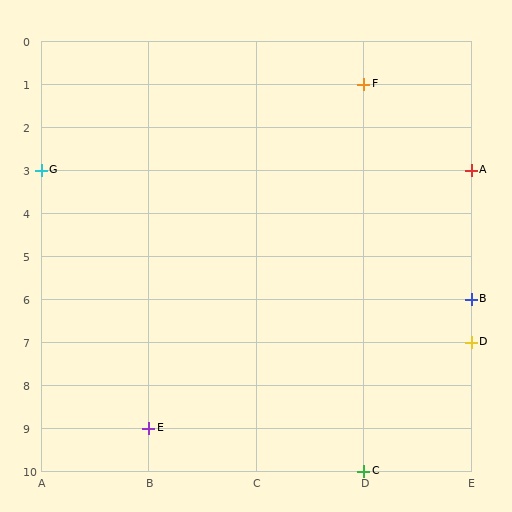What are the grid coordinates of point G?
Point G is at grid coordinates (A, 3).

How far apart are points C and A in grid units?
Points C and A are 1 column and 7 rows apart (about 7.1 grid units diagonally).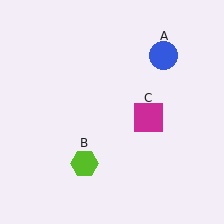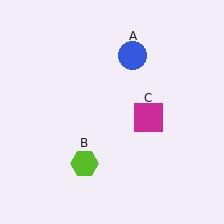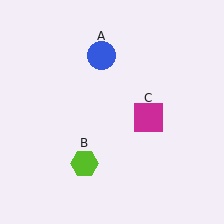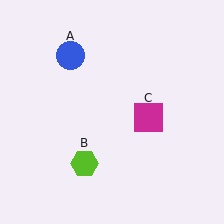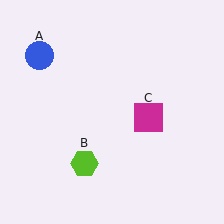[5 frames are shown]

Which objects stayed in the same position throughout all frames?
Lime hexagon (object B) and magenta square (object C) remained stationary.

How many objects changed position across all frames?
1 object changed position: blue circle (object A).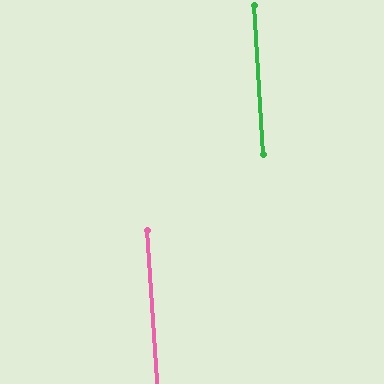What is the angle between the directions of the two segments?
Approximately 1 degree.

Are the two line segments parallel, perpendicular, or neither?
Parallel — their directions differ by only 0.6°.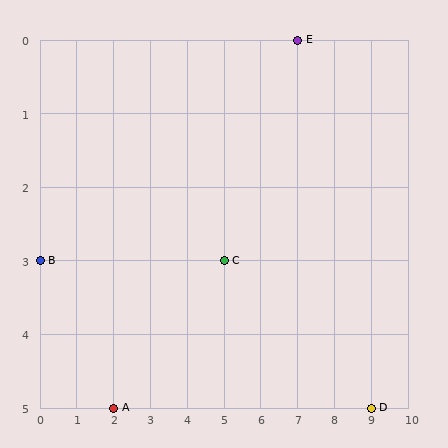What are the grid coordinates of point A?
Point A is at grid coordinates (2, 5).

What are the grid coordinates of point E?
Point E is at grid coordinates (7, 0).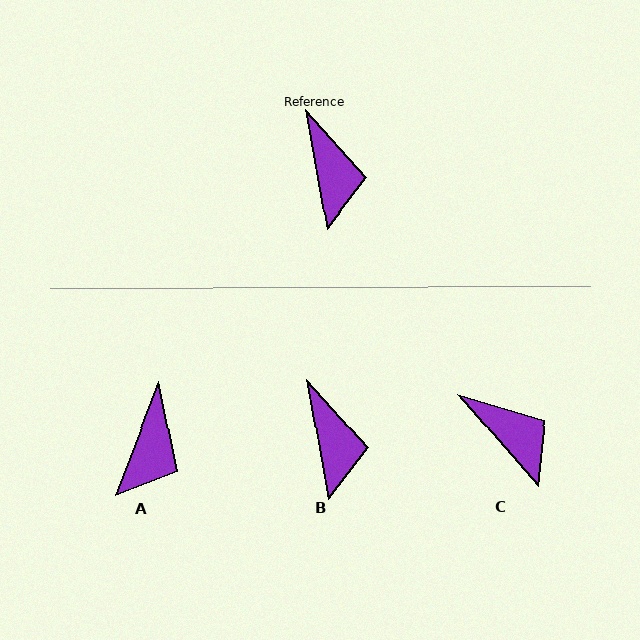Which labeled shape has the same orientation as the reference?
B.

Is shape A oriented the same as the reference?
No, it is off by about 31 degrees.